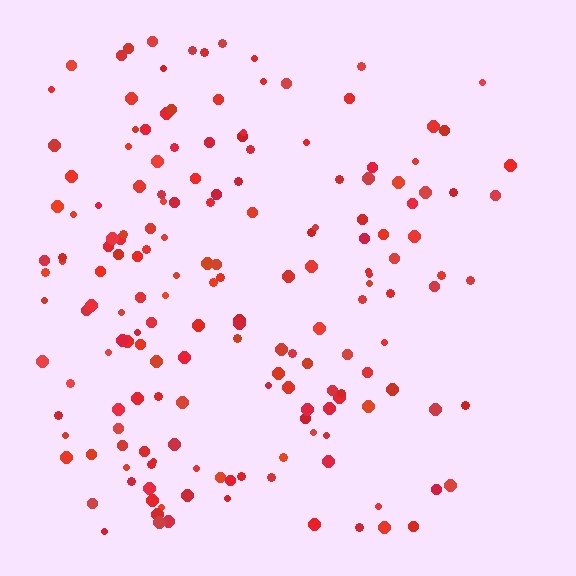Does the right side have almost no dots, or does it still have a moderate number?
Still a moderate number, just noticeably fewer than the left.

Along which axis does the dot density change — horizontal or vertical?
Horizontal.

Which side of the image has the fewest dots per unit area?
The right.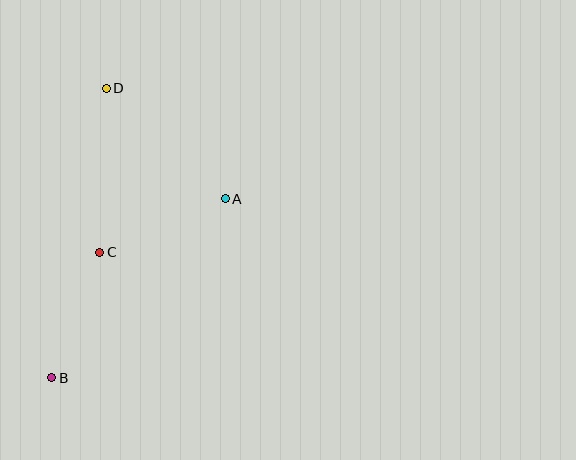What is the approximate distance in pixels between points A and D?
The distance between A and D is approximately 163 pixels.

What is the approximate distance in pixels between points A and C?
The distance between A and C is approximately 137 pixels.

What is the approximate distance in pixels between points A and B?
The distance between A and B is approximately 249 pixels.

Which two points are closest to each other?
Points B and C are closest to each other.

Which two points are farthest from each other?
Points B and D are farthest from each other.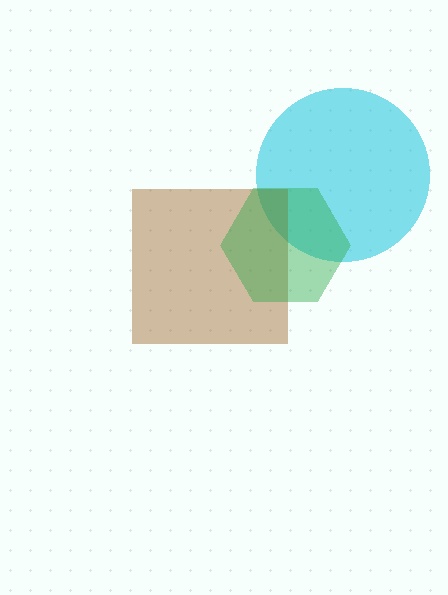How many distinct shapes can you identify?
There are 3 distinct shapes: a cyan circle, a brown square, a green hexagon.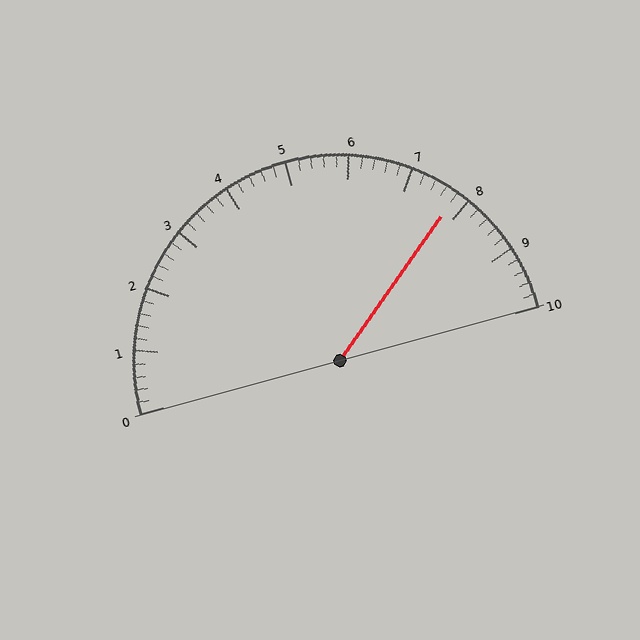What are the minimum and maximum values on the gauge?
The gauge ranges from 0 to 10.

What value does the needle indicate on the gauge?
The needle indicates approximately 7.8.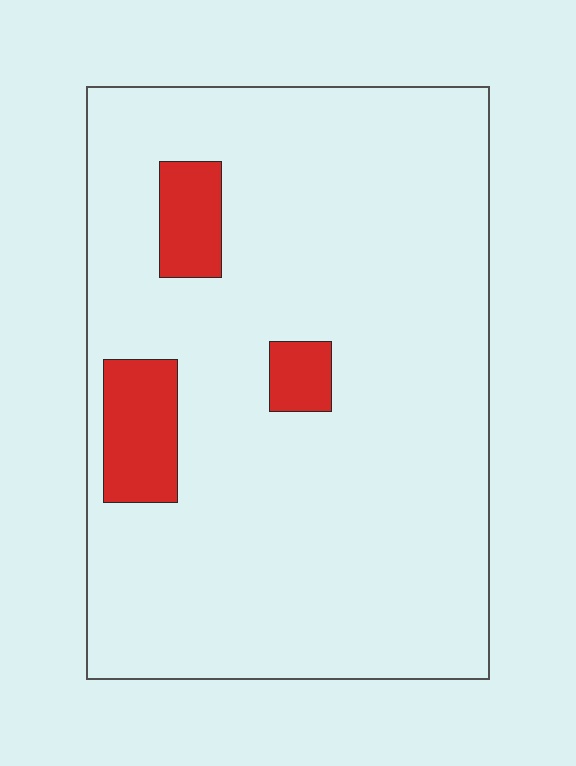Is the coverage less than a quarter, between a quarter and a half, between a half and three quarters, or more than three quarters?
Less than a quarter.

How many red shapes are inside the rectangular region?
3.